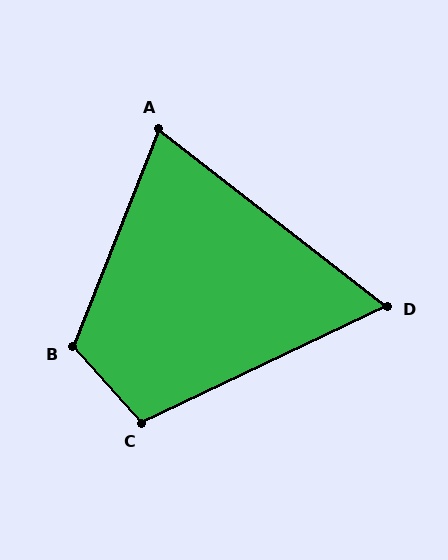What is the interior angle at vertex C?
Approximately 106 degrees (obtuse).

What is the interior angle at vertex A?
Approximately 74 degrees (acute).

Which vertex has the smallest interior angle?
D, at approximately 63 degrees.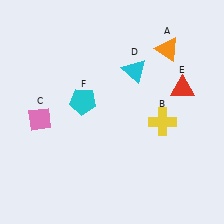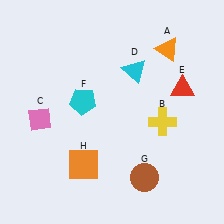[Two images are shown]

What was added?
A brown circle (G), an orange square (H) were added in Image 2.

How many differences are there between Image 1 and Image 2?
There are 2 differences between the two images.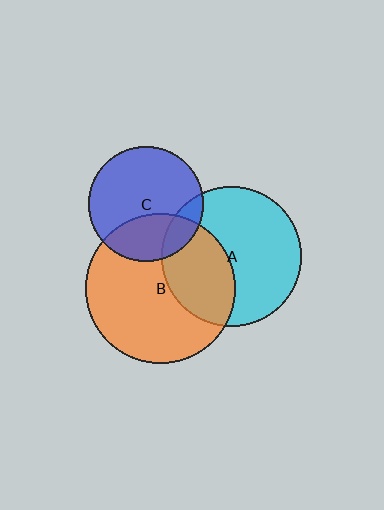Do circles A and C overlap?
Yes.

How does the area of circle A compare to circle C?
Approximately 1.5 times.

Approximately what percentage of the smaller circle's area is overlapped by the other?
Approximately 15%.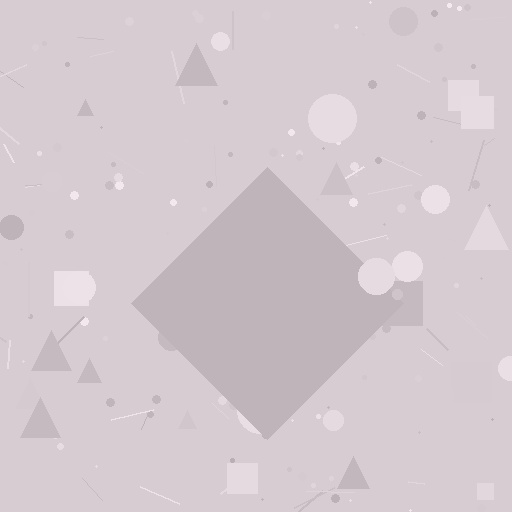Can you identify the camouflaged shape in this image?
The camouflaged shape is a diamond.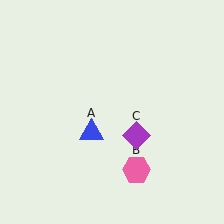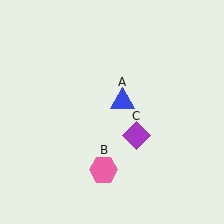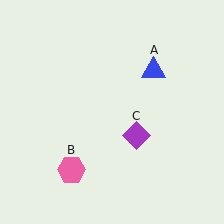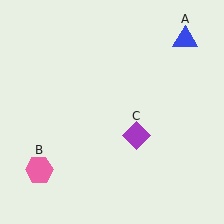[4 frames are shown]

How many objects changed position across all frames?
2 objects changed position: blue triangle (object A), pink hexagon (object B).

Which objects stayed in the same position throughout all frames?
Purple diamond (object C) remained stationary.